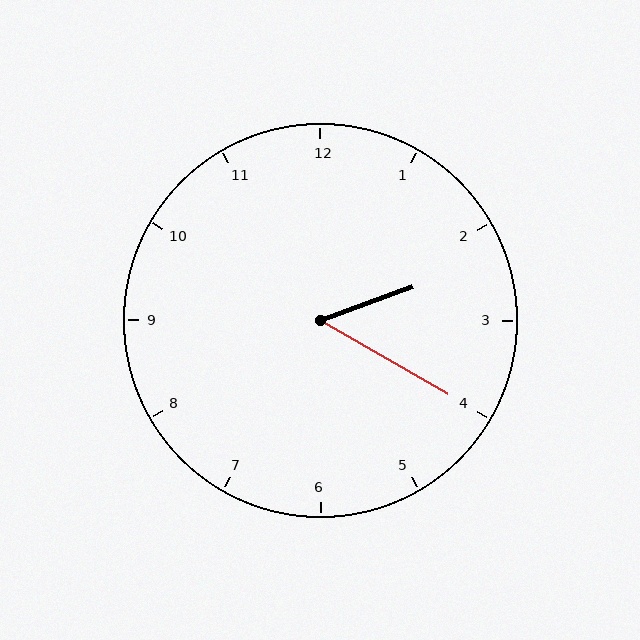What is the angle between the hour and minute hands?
Approximately 50 degrees.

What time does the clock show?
2:20.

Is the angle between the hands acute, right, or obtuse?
It is acute.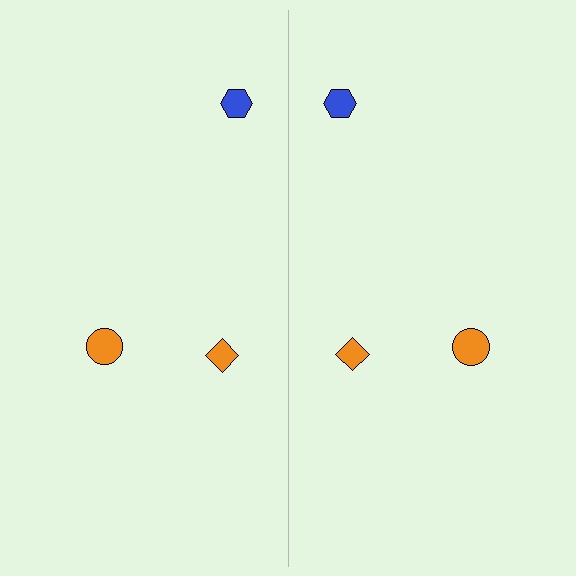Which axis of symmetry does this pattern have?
The pattern has a vertical axis of symmetry running through the center of the image.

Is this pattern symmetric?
Yes, this pattern has bilateral (reflection) symmetry.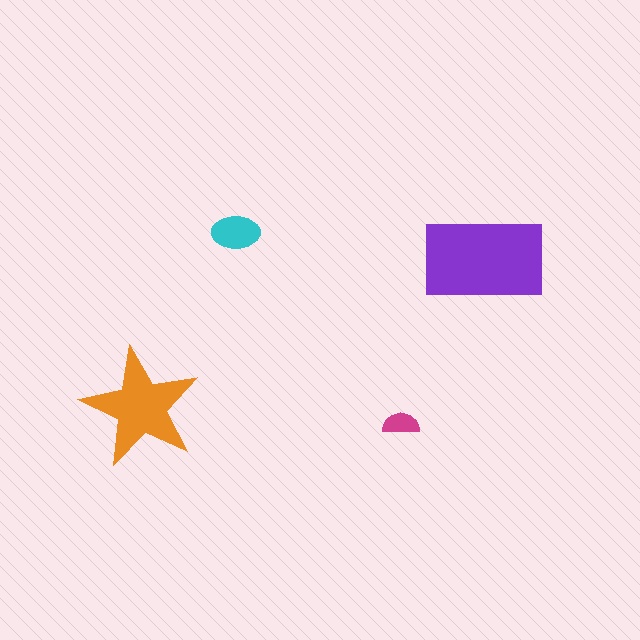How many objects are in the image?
There are 4 objects in the image.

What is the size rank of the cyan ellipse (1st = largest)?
3rd.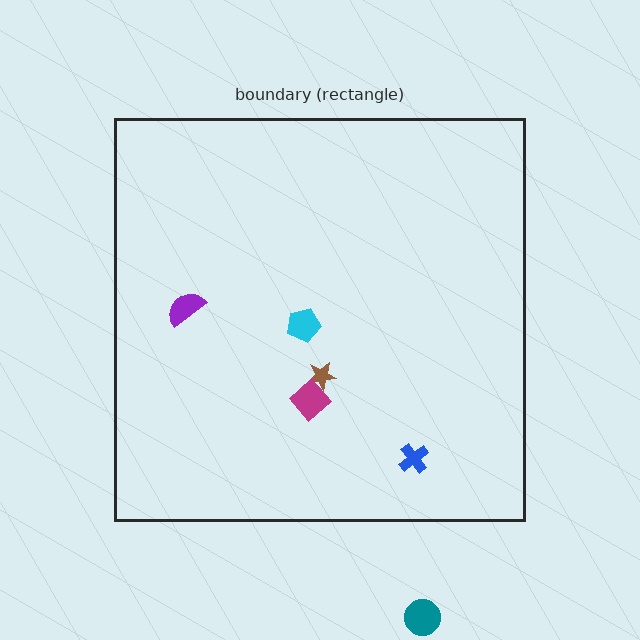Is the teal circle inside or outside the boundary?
Outside.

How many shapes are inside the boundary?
5 inside, 1 outside.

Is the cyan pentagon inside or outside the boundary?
Inside.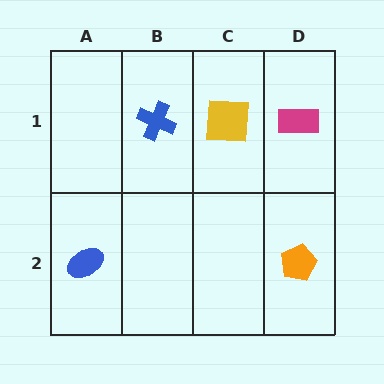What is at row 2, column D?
An orange pentagon.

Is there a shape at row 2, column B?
No, that cell is empty.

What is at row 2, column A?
A blue ellipse.